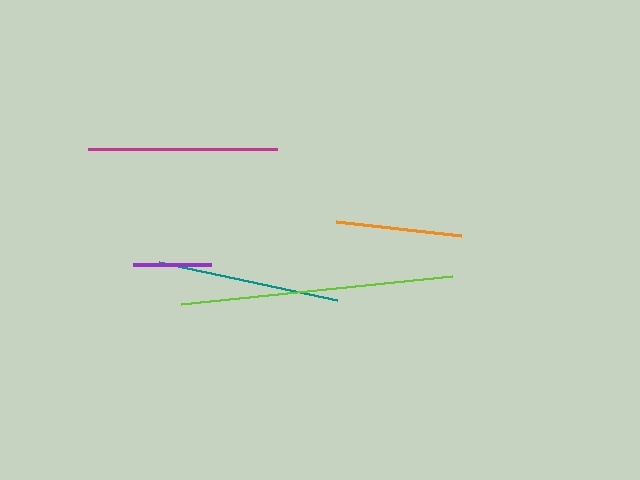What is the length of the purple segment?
The purple segment is approximately 77 pixels long.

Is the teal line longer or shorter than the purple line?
The teal line is longer than the purple line.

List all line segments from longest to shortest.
From longest to shortest: lime, magenta, teal, orange, purple.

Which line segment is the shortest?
The purple line is the shortest at approximately 77 pixels.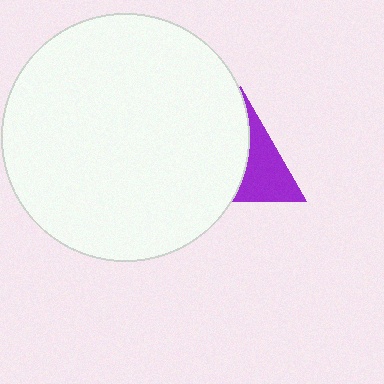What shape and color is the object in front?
The object in front is a white circle.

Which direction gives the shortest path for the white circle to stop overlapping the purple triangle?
Moving left gives the shortest separation.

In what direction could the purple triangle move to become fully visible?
The purple triangle could move right. That would shift it out from behind the white circle entirely.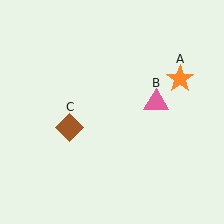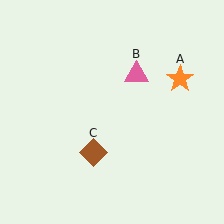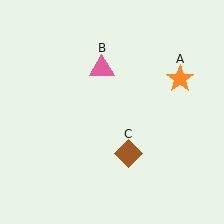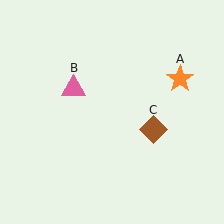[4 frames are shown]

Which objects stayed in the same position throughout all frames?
Orange star (object A) remained stationary.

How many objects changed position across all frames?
2 objects changed position: pink triangle (object B), brown diamond (object C).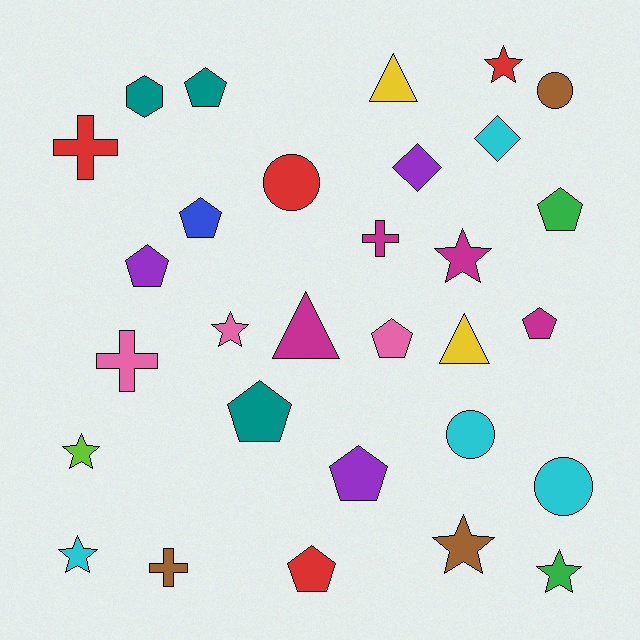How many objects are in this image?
There are 30 objects.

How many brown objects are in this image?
There are 3 brown objects.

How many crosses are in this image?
There are 4 crosses.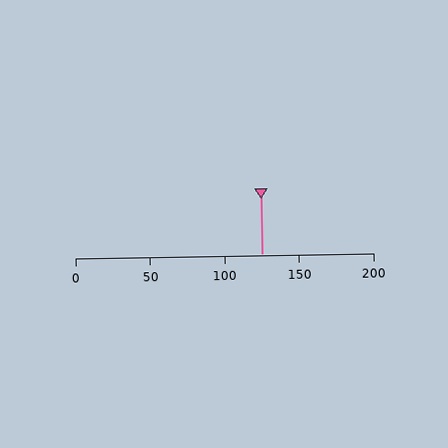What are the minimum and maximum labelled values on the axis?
The axis runs from 0 to 200.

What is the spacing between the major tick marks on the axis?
The major ticks are spaced 50 apart.